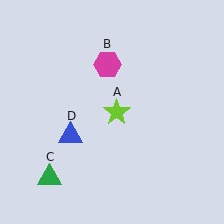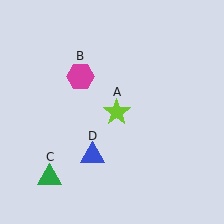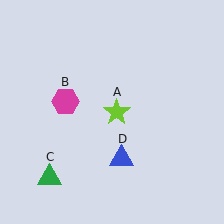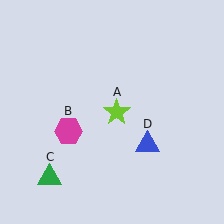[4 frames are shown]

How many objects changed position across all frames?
2 objects changed position: magenta hexagon (object B), blue triangle (object D).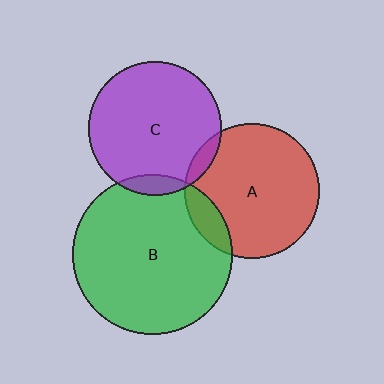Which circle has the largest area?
Circle B (green).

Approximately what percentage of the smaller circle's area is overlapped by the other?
Approximately 5%.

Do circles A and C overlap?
Yes.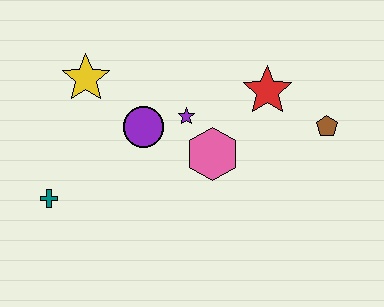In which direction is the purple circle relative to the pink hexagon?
The purple circle is to the left of the pink hexagon.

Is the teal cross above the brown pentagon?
No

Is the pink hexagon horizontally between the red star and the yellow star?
Yes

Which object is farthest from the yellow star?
The brown pentagon is farthest from the yellow star.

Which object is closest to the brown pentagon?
The red star is closest to the brown pentagon.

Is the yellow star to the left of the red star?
Yes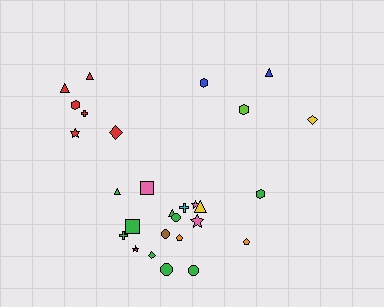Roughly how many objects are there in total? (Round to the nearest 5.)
Roughly 30 objects in total.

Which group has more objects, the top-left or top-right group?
The top-left group.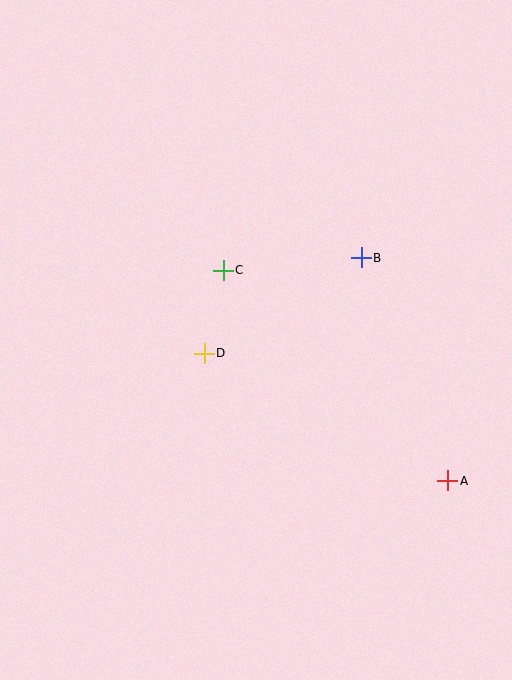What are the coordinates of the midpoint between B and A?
The midpoint between B and A is at (405, 369).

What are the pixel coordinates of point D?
Point D is at (204, 353).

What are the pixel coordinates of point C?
Point C is at (223, 270).